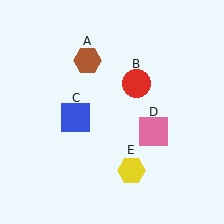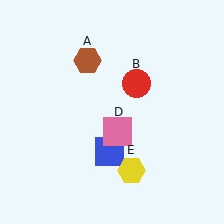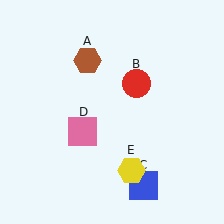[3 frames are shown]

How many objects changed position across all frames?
2 objects changed position: blue square (object C), pink square (object D).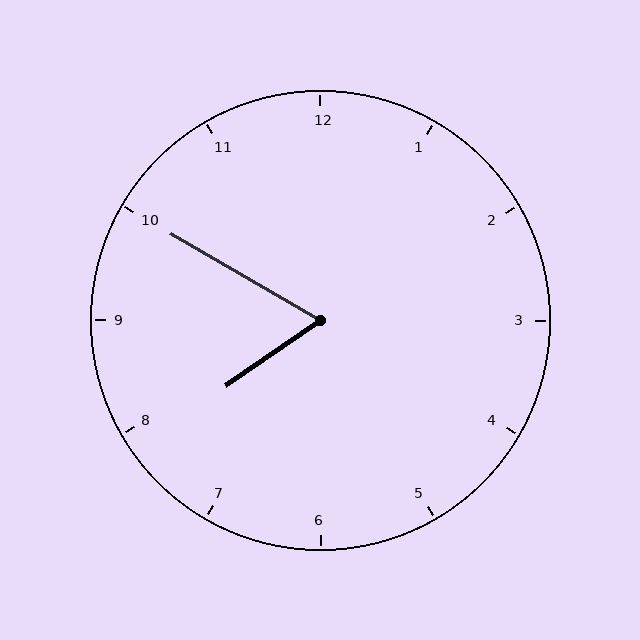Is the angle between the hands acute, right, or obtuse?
It is acute.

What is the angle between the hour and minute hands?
Approximately 65 degrees.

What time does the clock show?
7:50.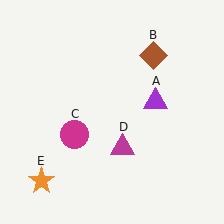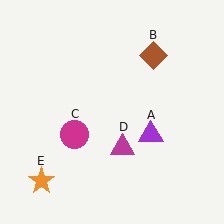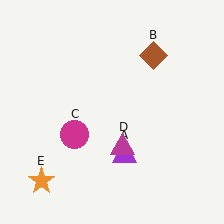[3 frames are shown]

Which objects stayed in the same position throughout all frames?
Brown diamond (object B) and magenta circle (object C) and magenta triangle (object D) and orange star (object E) remained stationary.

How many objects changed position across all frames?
1 object changed position: purple triangle (object A).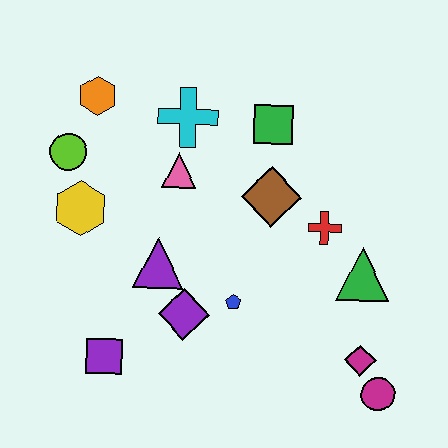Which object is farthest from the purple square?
The green square is farthest from the purple square.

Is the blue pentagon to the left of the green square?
Yes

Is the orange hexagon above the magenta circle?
Yes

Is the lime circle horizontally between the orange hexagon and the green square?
No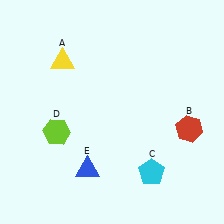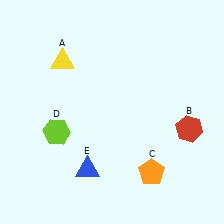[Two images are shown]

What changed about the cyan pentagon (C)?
In Image 1, C is cyan. In Image 2, it changed to orange.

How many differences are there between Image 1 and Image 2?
There is 1 difference between the two images.